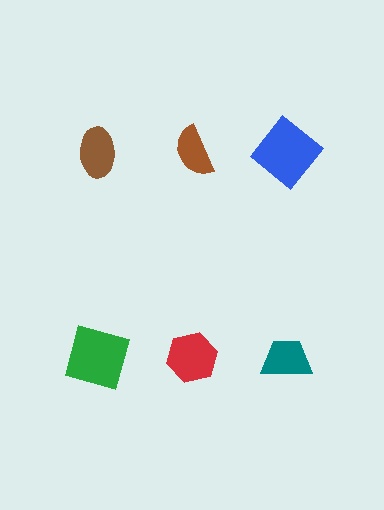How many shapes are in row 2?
3 shapes.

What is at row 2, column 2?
A red hexagon.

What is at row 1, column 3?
A blue diamond.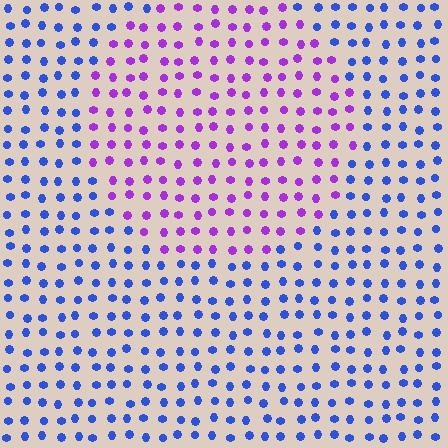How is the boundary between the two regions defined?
The boundary is defined purely by a slight shift in hue (about 55 degrees). Spacing, size, and orientation are identical on both sides.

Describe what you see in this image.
The image is filled with small blue elements in a uniform arrangement. A circle-shaped region is visible where the elements are tinted to a slightly different hue, forming a subtle color boundary.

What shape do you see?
I see a circle.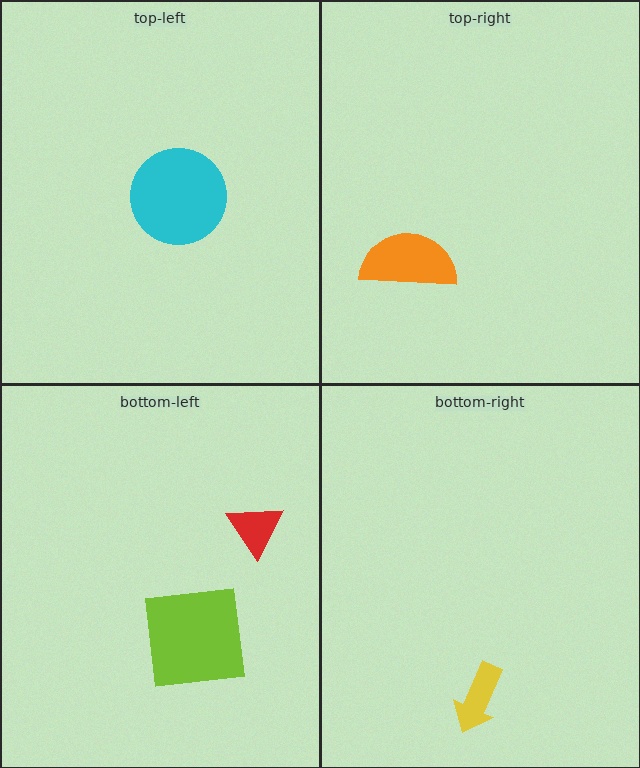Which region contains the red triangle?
The bottom-left region.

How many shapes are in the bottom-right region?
1.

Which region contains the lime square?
The bottom-left region.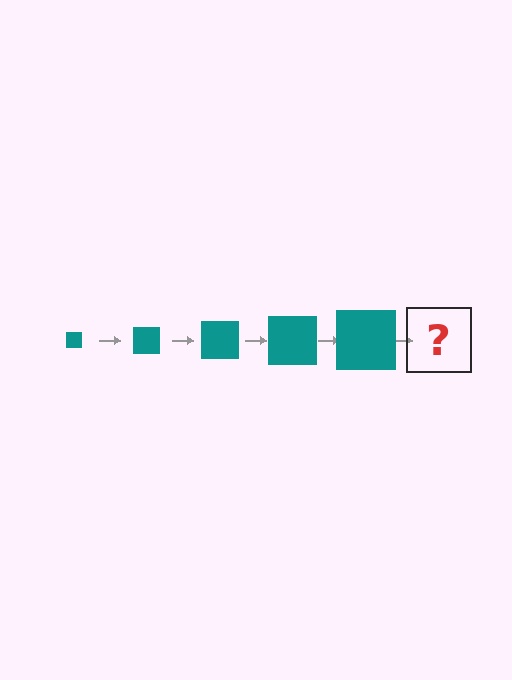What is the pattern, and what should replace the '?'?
The pattern is that the square gets progressively larger each step. The '?' should be a teal square, larger than the previous one.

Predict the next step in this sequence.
The next step is a teal square, larger than the previous one.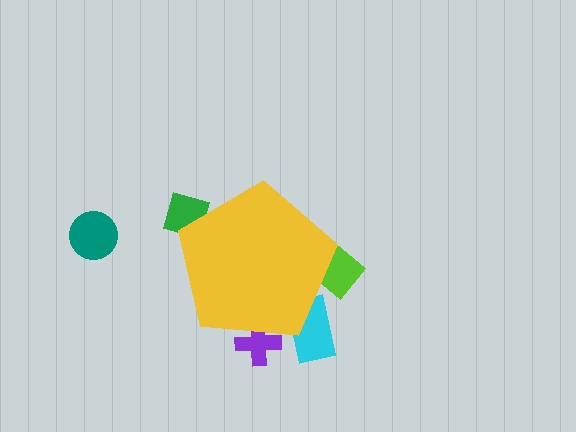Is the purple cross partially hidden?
Yes, the purple cross is partially hidden behind the yellow pentagon.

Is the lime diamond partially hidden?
Yes, the lime diamond is partially hidden behind the yellow pentagon.